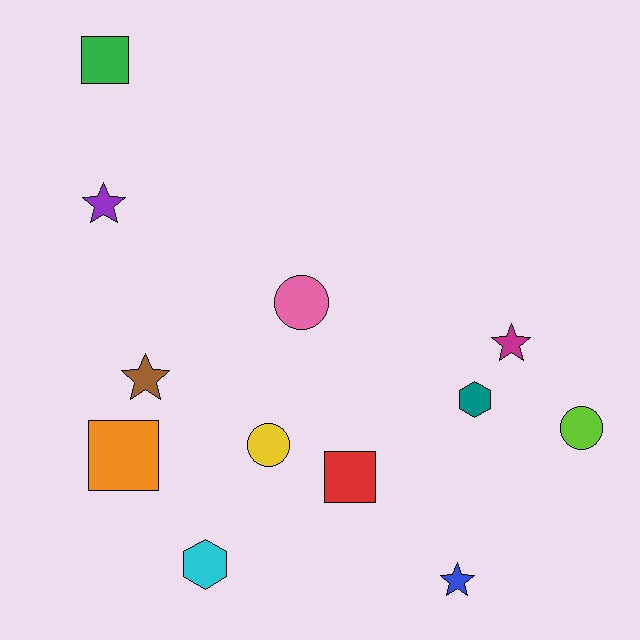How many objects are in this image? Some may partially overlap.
There are 12 objects.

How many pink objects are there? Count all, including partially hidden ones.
There is 1 pink object.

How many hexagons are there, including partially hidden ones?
There are 2 hexagons.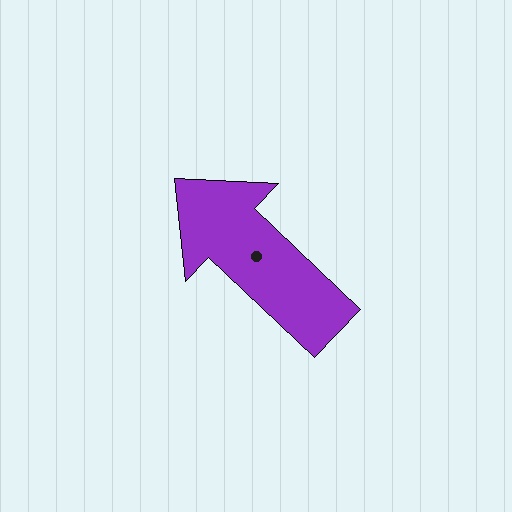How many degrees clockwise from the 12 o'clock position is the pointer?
Approximately 314 degrees.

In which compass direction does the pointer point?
Northwest.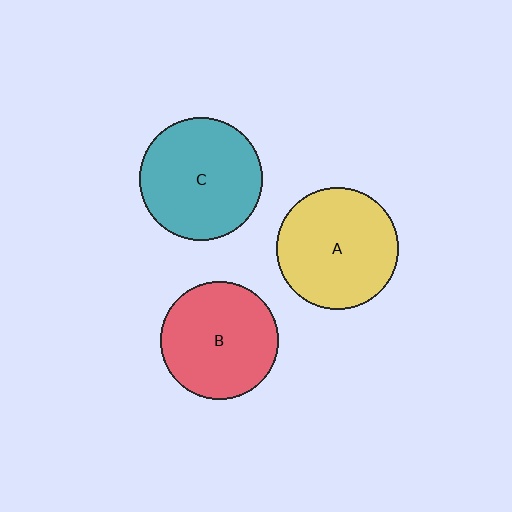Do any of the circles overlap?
No, none of the circles overlap.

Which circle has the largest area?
Circle C (teal).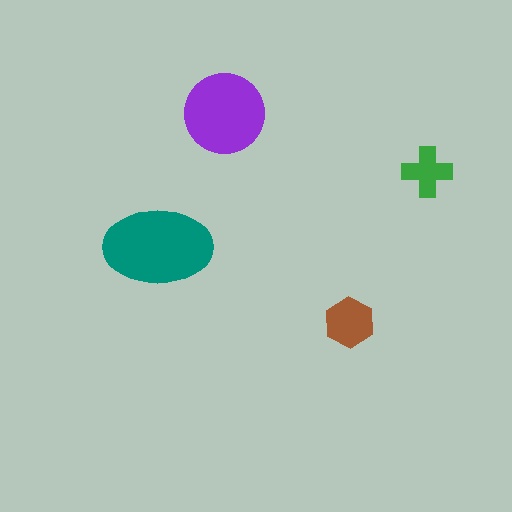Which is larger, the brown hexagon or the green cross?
The brown hexagon.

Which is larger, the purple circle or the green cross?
The purple circle.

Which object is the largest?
The teal ellipse.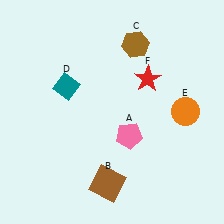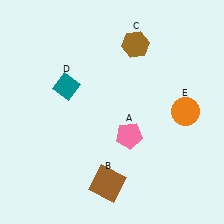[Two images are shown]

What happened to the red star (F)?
The red star (F) was removed in Image 2. It was in the top-right area of Image 1.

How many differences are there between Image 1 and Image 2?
There is 1 difference between the two images.